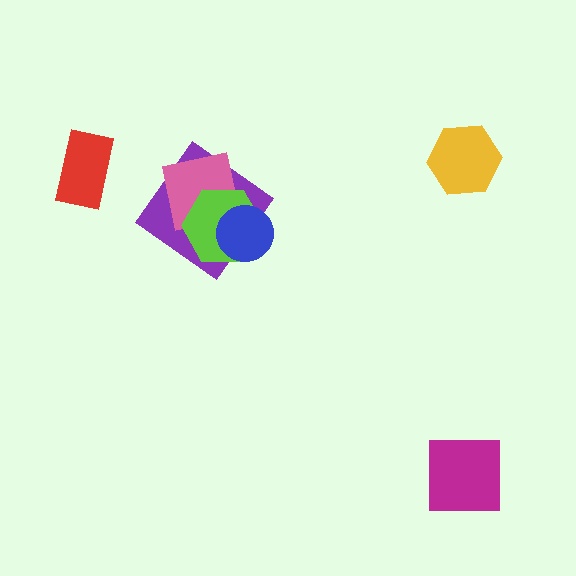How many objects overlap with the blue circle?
3 objects overlap with the blue circle.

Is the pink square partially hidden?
Yes, it is partially covered by another shape.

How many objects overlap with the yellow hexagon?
0 objects overlap with the yellow hexagon.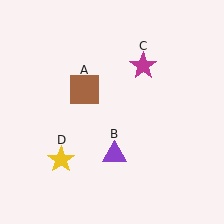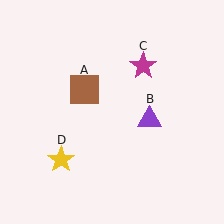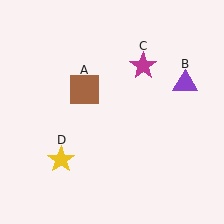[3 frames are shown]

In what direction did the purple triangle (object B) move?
The purple triangle (object B) moved up and to the right.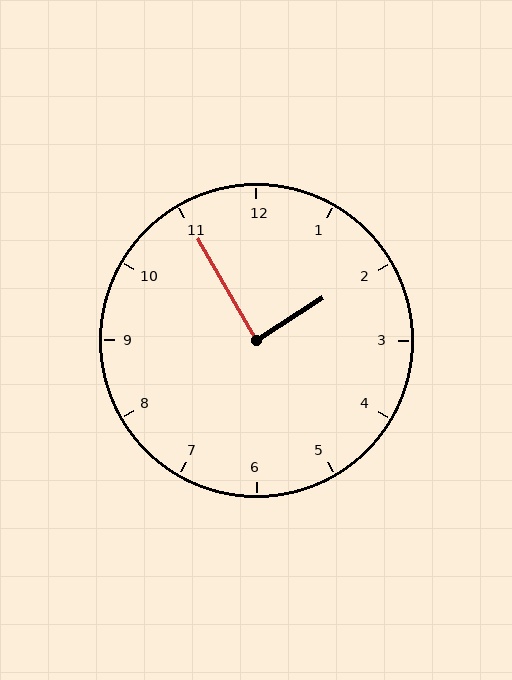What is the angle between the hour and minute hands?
Approximately 88 degrees.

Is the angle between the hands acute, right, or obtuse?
It is right.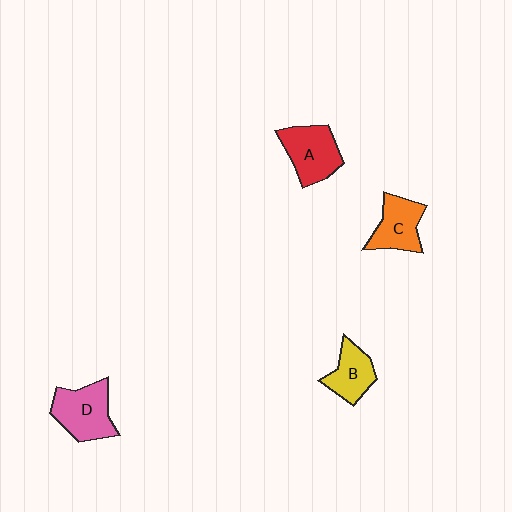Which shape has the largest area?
Shape D (pink).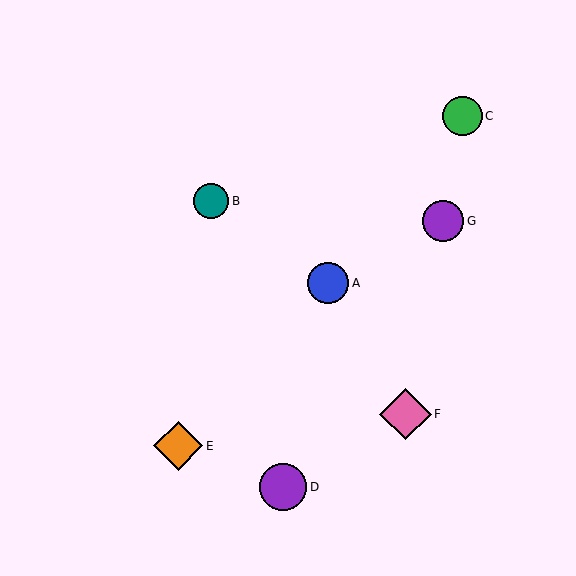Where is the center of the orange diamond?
The center of the orange diamond is at (178, 446).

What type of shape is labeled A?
Shape A is a blue circle.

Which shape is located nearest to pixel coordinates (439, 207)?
The purple circle (labeled G) at (443, 221) is nearest to that location.